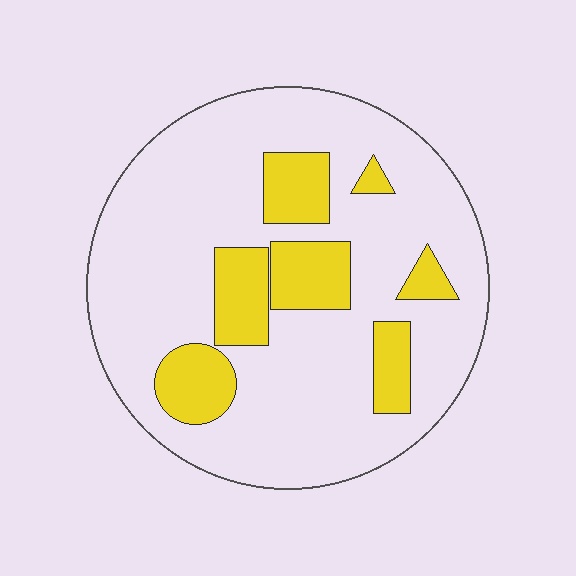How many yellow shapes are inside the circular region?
7.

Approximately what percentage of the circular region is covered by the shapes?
Approximately 20%.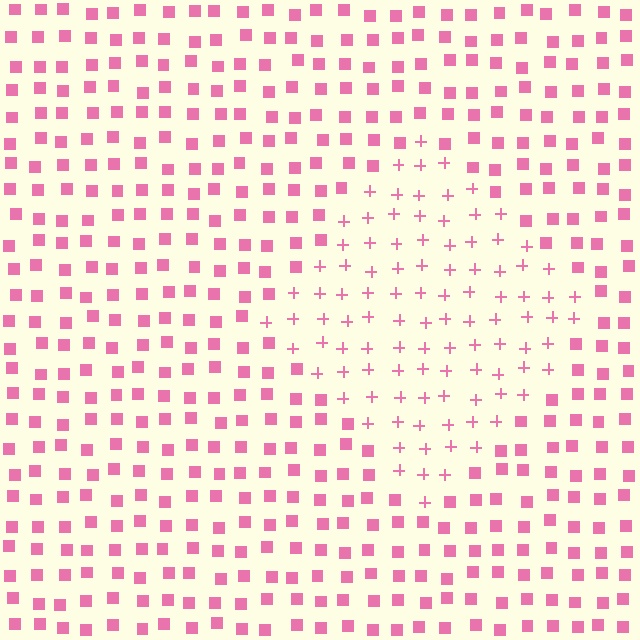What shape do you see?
I see a diamond.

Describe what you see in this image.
The image is filled with small pink elements arranged in a uniform grid. A diamond-shaped region contains plus signs, while the surrounding area contains squares. The boundary is defined purely by the change in element shape.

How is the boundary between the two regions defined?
The boundary is defined by a change in element shape: plus signs inside vs. squares outside. All elements share the same color and spacing.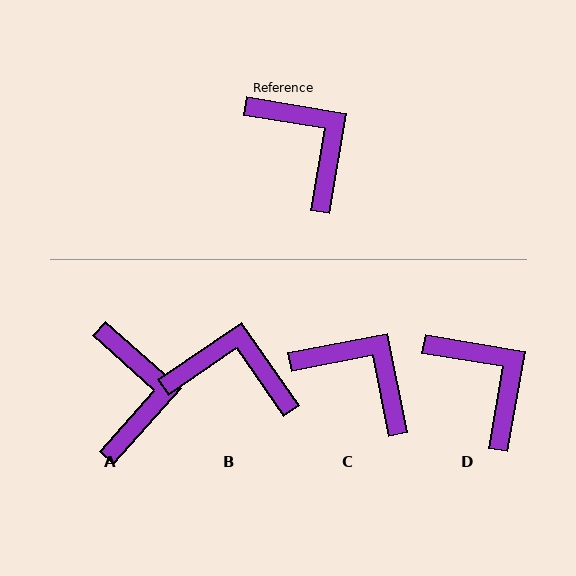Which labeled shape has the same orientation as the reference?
D.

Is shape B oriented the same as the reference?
No, it is off by about 44 degrees.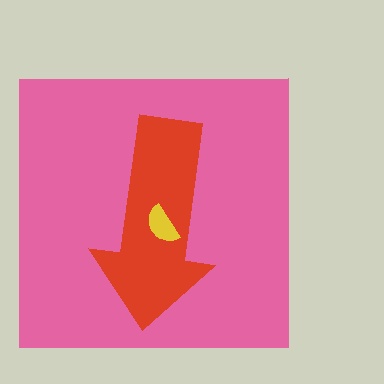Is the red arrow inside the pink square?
Yes.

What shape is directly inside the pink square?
The red arrow.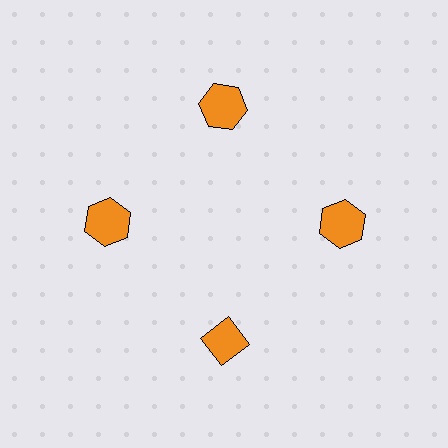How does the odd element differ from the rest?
It has a different shape: diamond instead of hexagon.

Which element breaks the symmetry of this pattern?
The orange diamond at roughly the 6 o'clock position breaks the symmetry. All other shapes are orange hexagons.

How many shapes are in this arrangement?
There are 4 shapes arranged in a ring pattern.